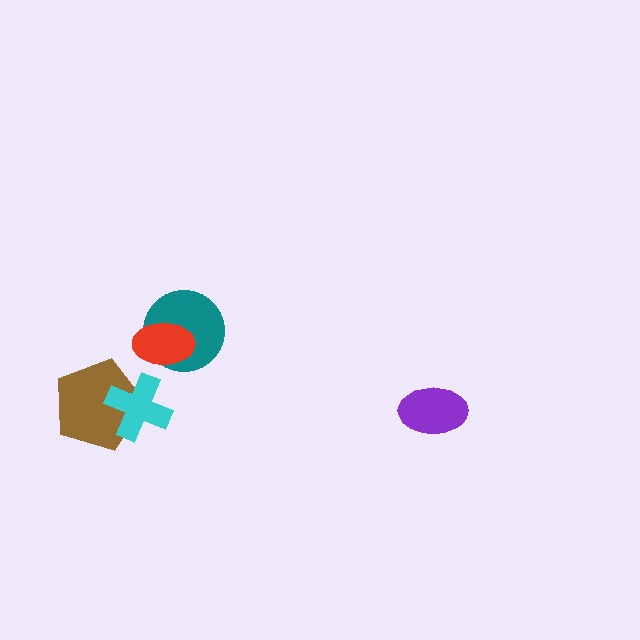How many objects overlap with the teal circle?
1 object overlaps with the teal circle.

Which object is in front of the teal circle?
The red ellipse is in front of the teal circle.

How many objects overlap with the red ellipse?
1 object overlaps with the red ellipse.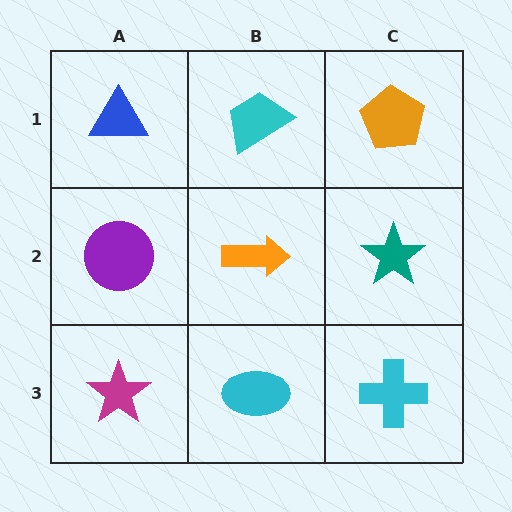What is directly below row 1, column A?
A purple circle.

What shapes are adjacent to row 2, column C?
An orange pentagon (row 1, column C), a cyan cross (row 3, column C), an orange arrow (row 2, column B).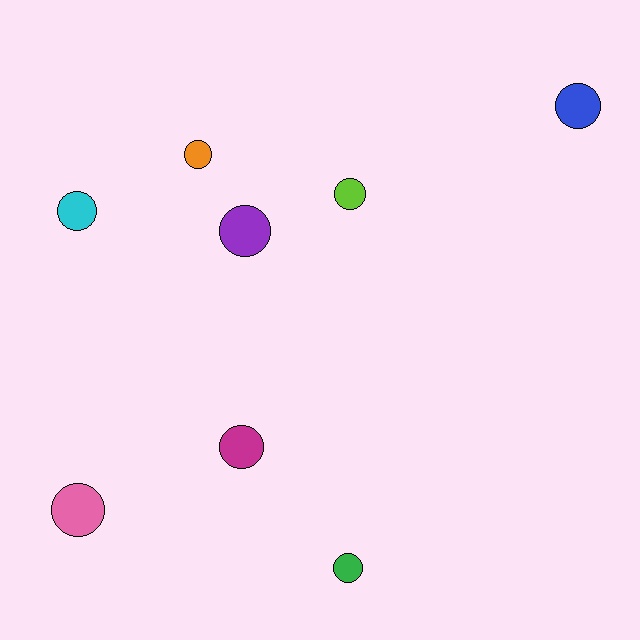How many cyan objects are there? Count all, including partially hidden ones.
There is 1 cyan object.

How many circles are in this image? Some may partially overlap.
There are 8 circles.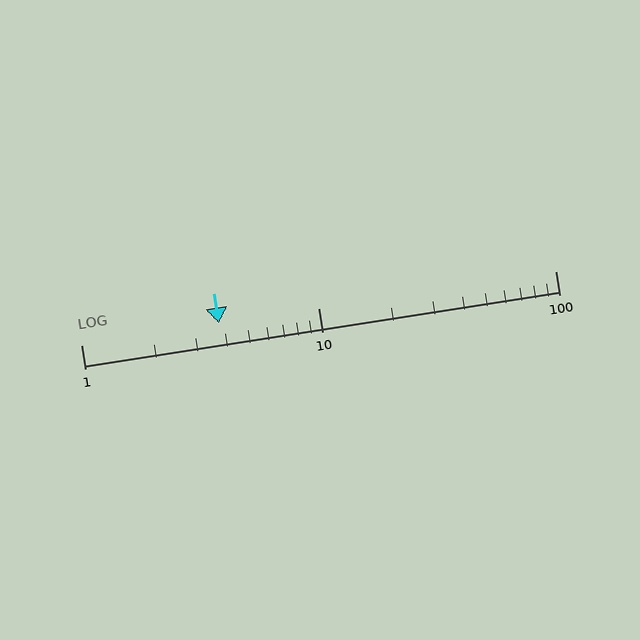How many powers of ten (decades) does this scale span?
The scale spans 2 decades, from 1 to 100.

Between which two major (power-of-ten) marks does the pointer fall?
The pointer is between 1 and 10.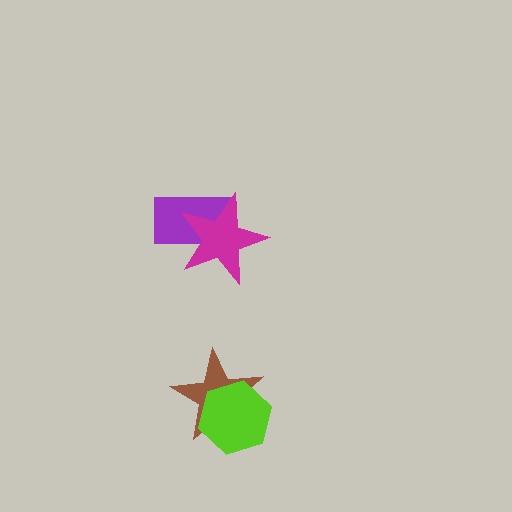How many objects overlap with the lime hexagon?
1 object overlaps with the lime hexagon.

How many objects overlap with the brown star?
1 object overlaps with the brown star.